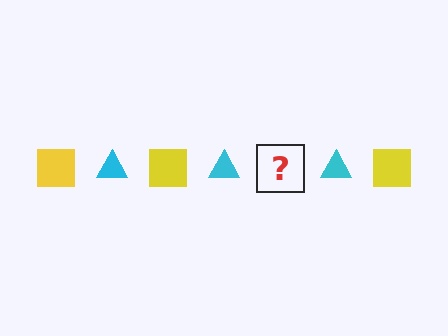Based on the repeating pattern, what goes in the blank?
The blank should be a yellow square.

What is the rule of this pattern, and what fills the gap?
The rule is that the pattern alternates between yellow square and cyan triangle. The gap should be filled with a yellow square.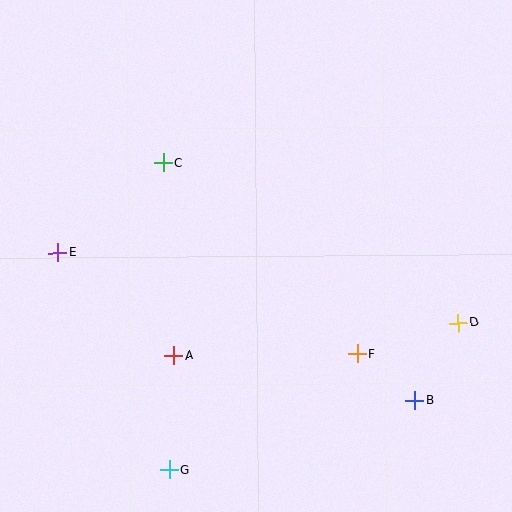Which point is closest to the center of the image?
Point A at (174, 355) is closest to the center.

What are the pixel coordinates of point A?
Point A is at (174, 355).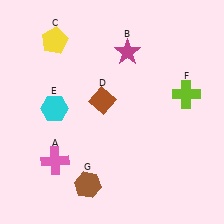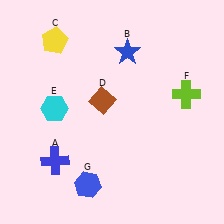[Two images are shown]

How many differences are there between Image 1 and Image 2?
There are 3 differences between the two images.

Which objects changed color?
A changed from pink to blue. B changed from magenta to blue. G changed from brown to blue.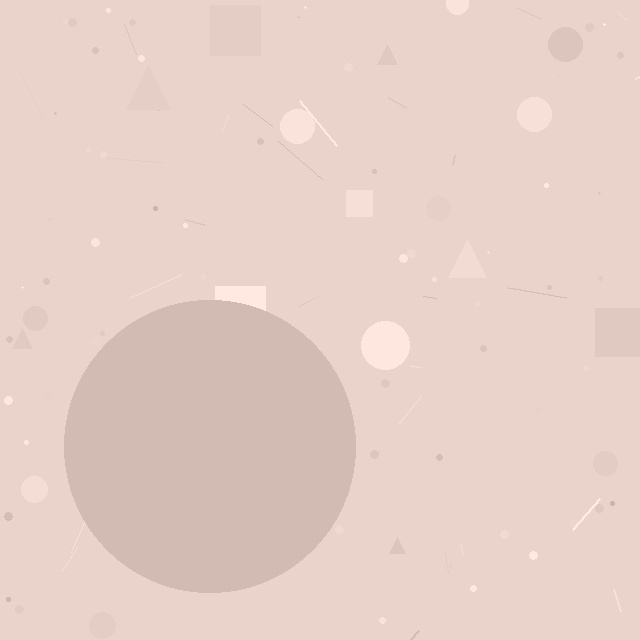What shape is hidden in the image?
A circle is hidden in the image.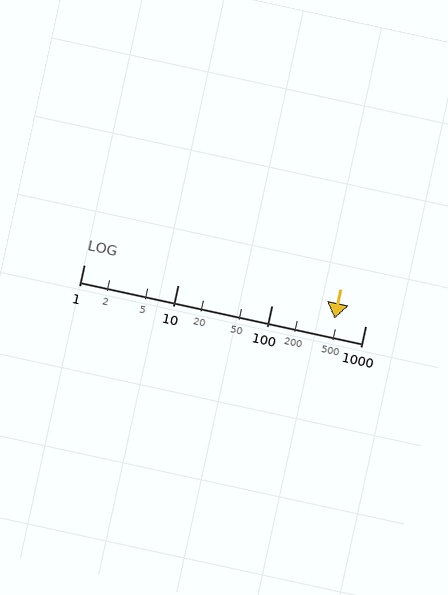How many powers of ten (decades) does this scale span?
The scale spans 3 decades, from 1 to 1000.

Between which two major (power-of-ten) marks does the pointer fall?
The pointer is between 100 and 1000.